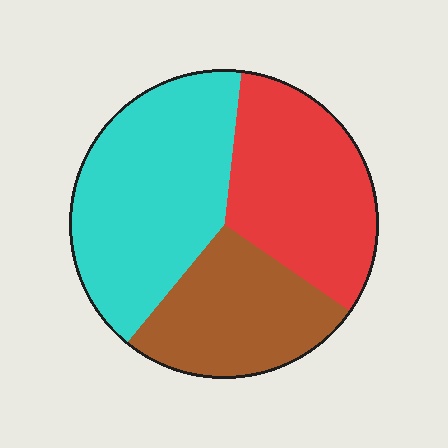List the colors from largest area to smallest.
From largest to smallest: cyan, red, brown.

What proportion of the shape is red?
Red covers about 35% of the shape.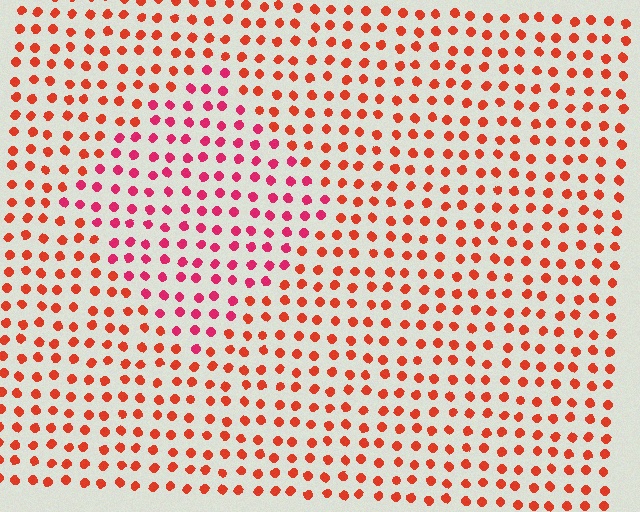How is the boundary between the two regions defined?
The boundary is defined purely by a slight shift in hue (about 30 degrees). Spacing, size, and orientation are identical on both sides.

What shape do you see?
I see a diamond.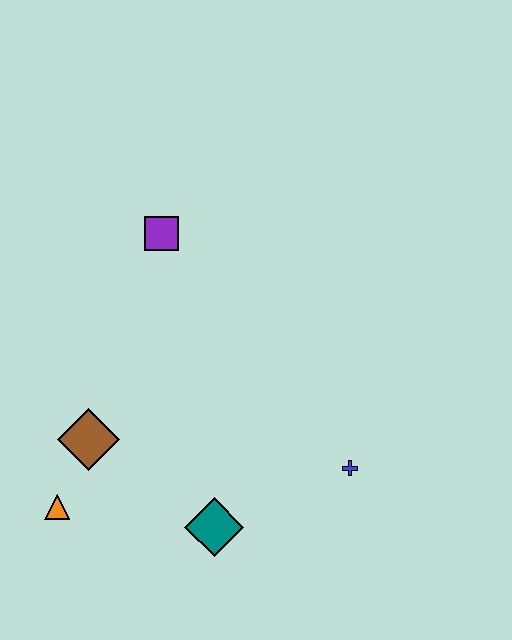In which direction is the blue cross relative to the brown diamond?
The blue cross is to the right of the brown diamond.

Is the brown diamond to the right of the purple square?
No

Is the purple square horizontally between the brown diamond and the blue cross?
Yes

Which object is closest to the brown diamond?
The orange triangle is closest to the brown diamond.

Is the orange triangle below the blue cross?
Yes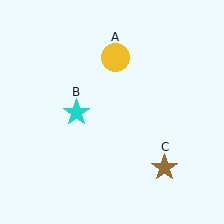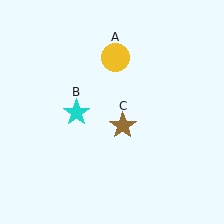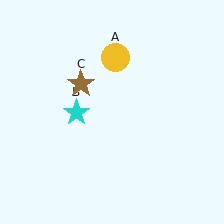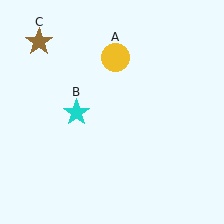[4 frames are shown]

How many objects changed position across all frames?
1 object changed position: brown star (object C).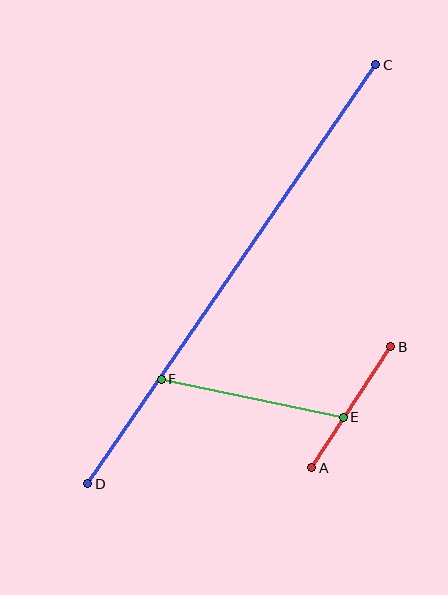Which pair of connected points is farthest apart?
Points C and D are farthest apart.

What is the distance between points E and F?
The distance is approximately 186 pixels.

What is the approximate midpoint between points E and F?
The midpoint is at approximately (252, 398) pixels.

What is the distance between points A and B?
The distance is approximately 145 pixels.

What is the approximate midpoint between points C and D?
The midpoint is at approximately (232, 274) pixels.